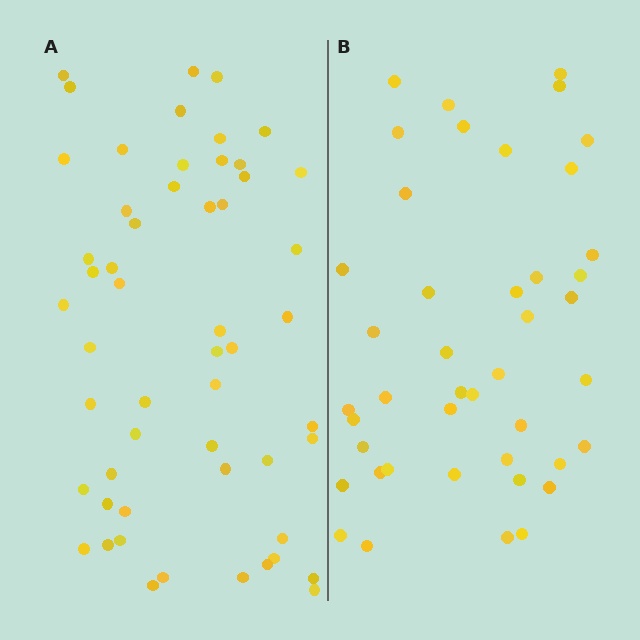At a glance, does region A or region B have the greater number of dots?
Region A (the left region) has more dots.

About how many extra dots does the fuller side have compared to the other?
Region A has roughly 12 or so more dots than region B.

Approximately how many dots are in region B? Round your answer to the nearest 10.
About 40 dots. (The exact count is 43, which rounds to 40.)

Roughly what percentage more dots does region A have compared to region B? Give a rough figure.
About 25% more.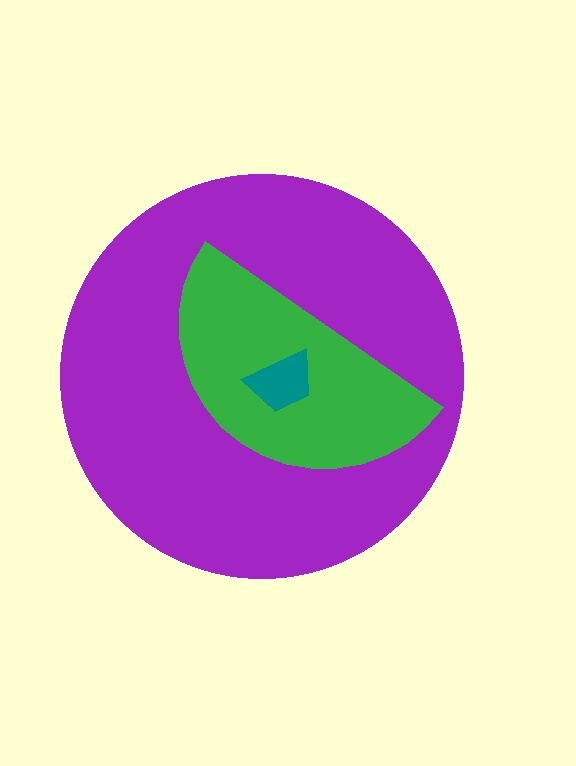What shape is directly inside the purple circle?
The green semicircle.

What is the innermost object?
The teal trapezoid.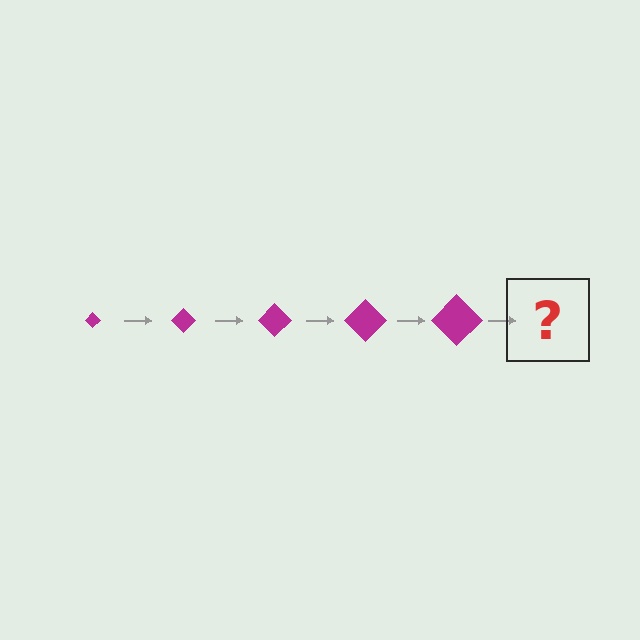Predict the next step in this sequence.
The next step is a magenta diamond, larger than the previous one.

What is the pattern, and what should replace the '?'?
The pattern is that the diamond gets progressively larger each step. The '?' should be a magenta diamond, larger than the previous one.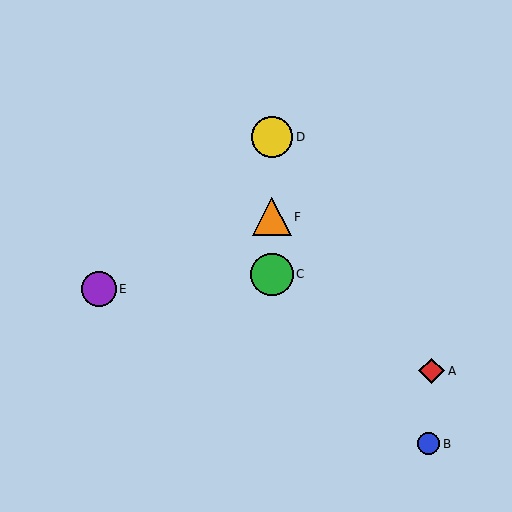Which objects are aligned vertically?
Objects C, D, F are aligned vertically.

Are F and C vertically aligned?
Yes, both are at x≈272.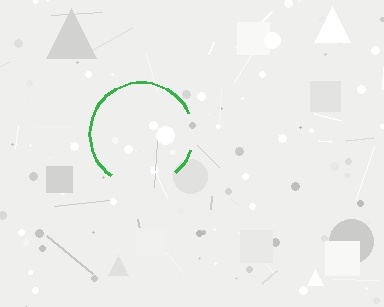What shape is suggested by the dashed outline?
The dashed outline suggests a circle.